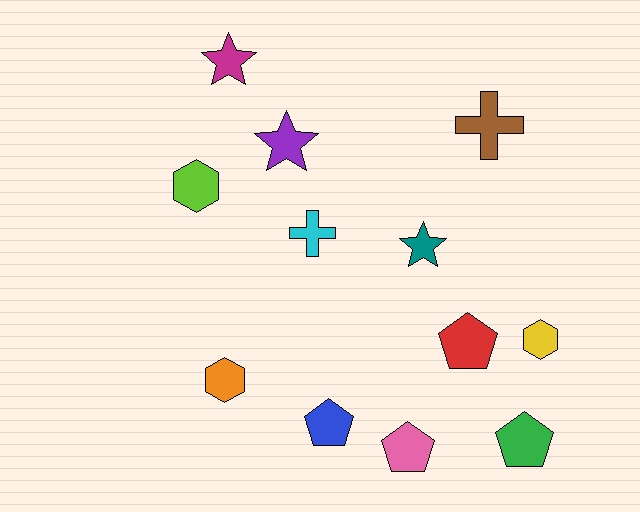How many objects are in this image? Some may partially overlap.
There are 12 objects.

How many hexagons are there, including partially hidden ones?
There are 3 hexagons.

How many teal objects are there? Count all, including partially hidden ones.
There is 1 teal object.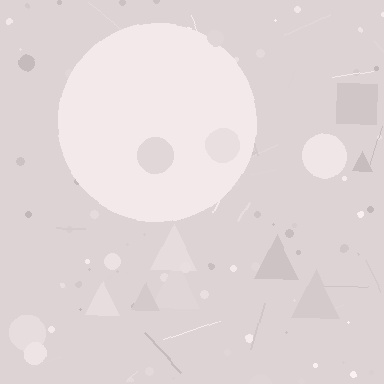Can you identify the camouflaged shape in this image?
The camouflaged shape is a circle.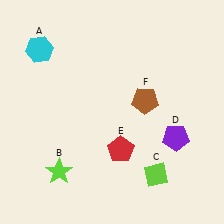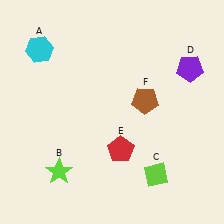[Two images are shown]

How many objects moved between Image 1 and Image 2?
1 object moved between the two images.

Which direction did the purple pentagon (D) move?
The purple pentagon (D) moved up.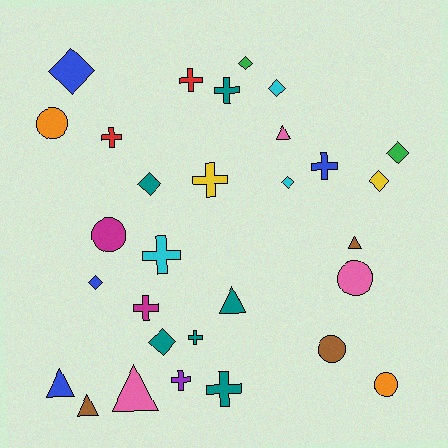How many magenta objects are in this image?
There are 2 magenta objects.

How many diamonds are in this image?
There are 9 diamonds.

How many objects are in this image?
There are 30 objects.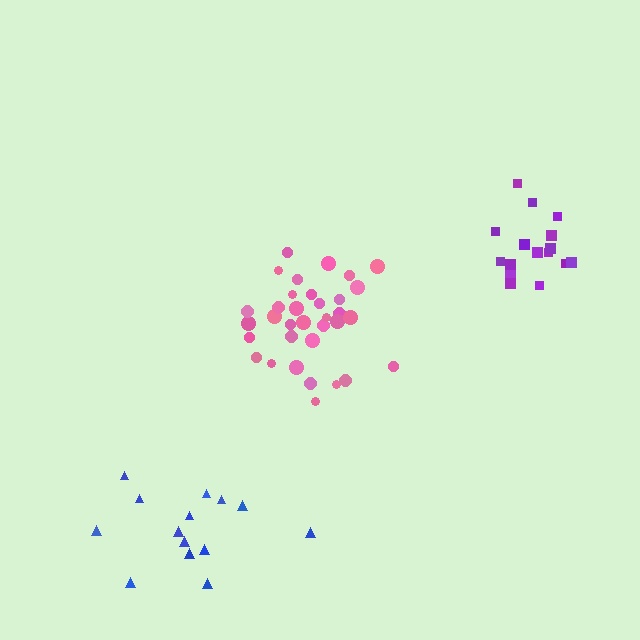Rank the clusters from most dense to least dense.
pink, purple, blue.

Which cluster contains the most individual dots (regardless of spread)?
Pink (34).